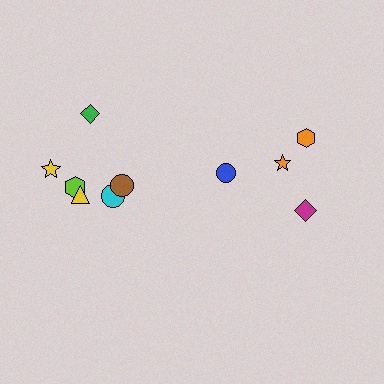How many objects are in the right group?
There are 4 objects.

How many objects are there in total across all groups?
There are 10 objects.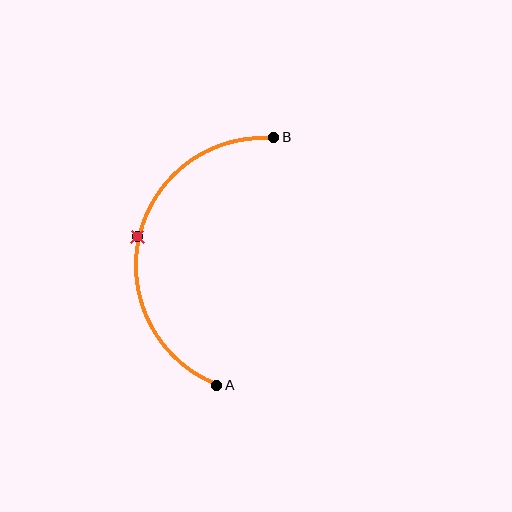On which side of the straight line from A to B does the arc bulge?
The arc bulges to the left of the straight line connecting A and B.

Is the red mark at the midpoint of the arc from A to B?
Yes. The red mark lies on the arc at equal arc-length from both A and B — it is the arc midpoint.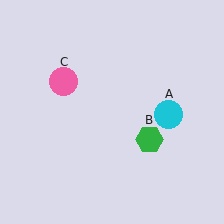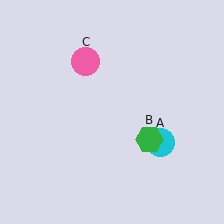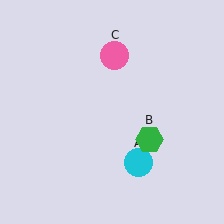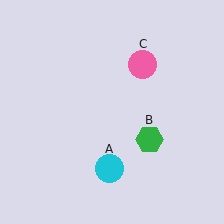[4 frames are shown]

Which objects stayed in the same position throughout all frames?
Green hexagon (object B) remained stationary.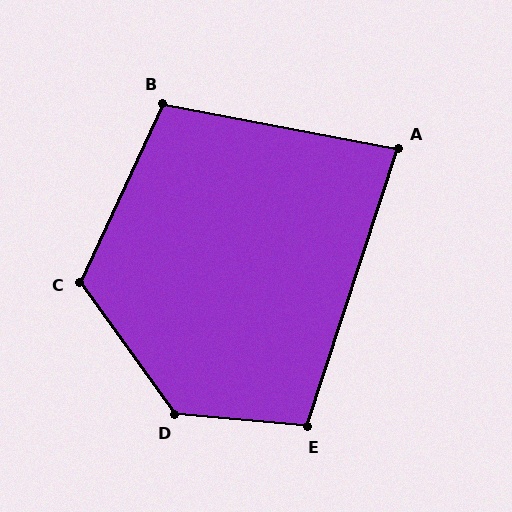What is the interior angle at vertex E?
Approximately 103 degrees (obtuse).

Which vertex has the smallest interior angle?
A, at approximately 83 degrees.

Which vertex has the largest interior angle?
D, at approximately 131 degrees.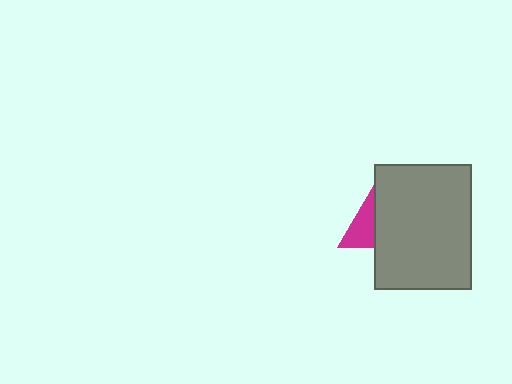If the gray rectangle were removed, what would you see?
You would see the complete magenta triangle.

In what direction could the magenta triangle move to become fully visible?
The magenta triangle could move left. That would shift it out from behind the gray rectangle entirely.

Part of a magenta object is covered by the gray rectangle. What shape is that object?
It is a triangle.